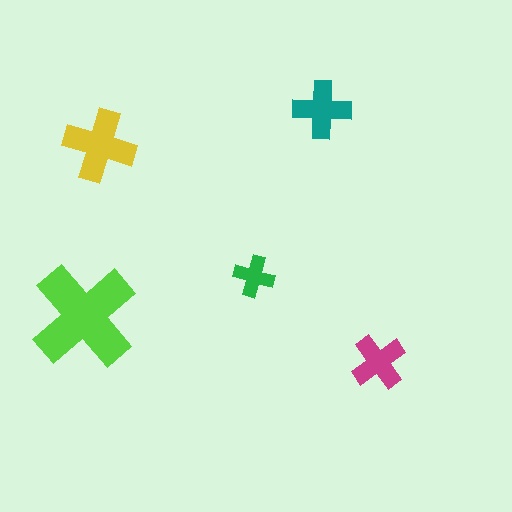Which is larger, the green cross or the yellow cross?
The yellow one.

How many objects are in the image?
There are 5 objects in the image.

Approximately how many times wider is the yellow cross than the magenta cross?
About 1.5 times wider.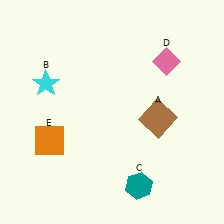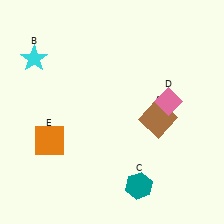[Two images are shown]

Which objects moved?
The objects that moved are: the cyan star (B), the pink diamond (D).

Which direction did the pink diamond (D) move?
The pink diamond (D) moved down.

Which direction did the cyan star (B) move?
The cyan star (B) moved up.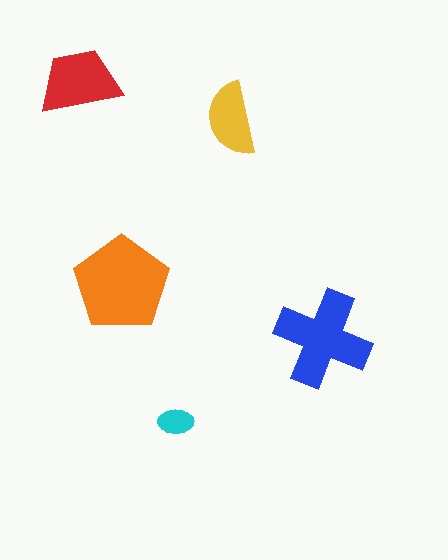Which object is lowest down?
The cyan ellipse is bottommost.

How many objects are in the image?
There are 5 objects in the image.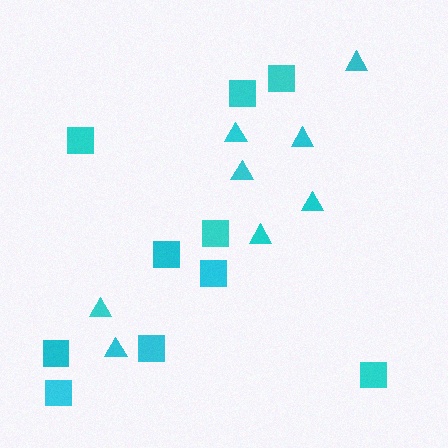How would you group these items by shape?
There are 2 groups: one group of triangles (8) and one group of squares (10).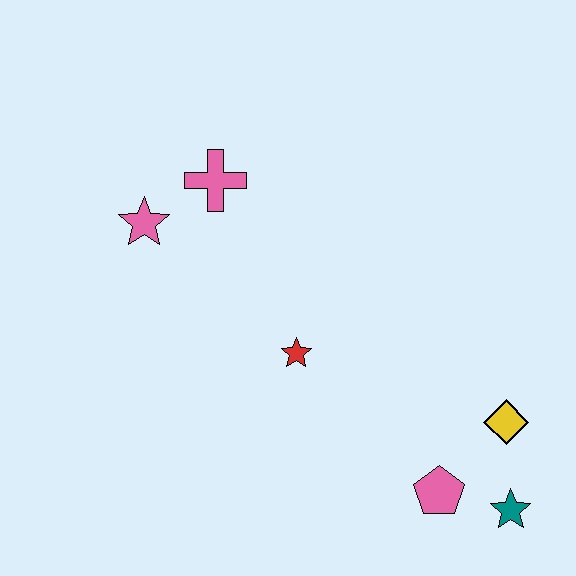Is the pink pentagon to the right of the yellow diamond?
No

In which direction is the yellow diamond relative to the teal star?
The yellow diamond is above the teal star.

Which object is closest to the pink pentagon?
The teal star is closest to the pink pentagon.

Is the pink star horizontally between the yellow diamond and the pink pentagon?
No